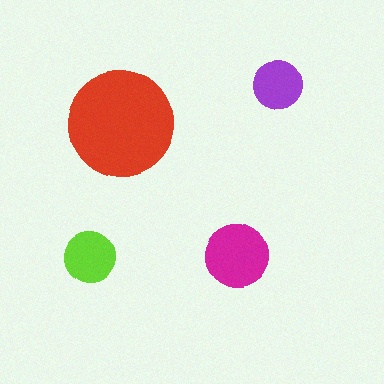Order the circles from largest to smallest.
the red one, the magenta one, the lime one, the purple one.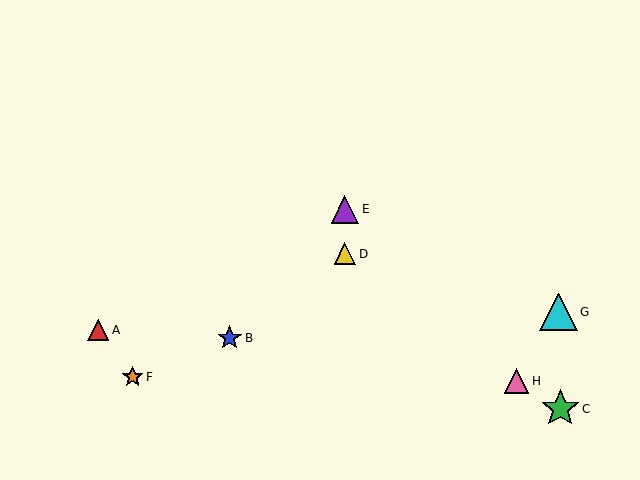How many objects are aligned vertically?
2 objects (D, E) are aligned vertically.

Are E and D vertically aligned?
Yes, both are at x≈345.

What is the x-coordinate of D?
Object D is at x≈345.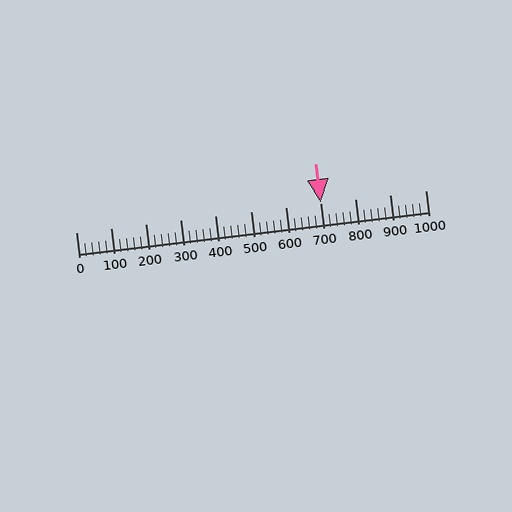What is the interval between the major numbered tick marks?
The major tick marks are spaced 100 units apart.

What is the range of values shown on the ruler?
The ruler shows values from 0 to 1000.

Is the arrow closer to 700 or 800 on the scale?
The arrow is closer to 700.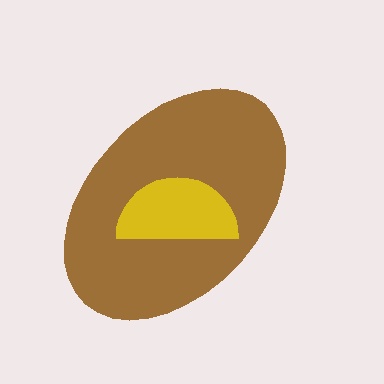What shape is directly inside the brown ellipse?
The yellow semicircle.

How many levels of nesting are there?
2.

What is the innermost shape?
The yellow semicircle.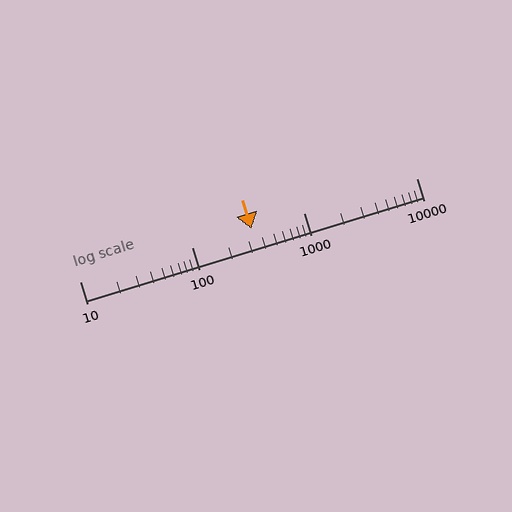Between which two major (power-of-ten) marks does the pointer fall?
The pointer is between 100 and 1000.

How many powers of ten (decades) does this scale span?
The scale spans 3 decades, from 10 to 10000.